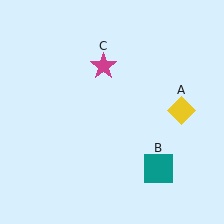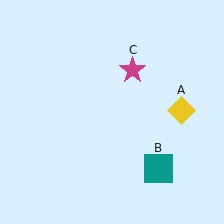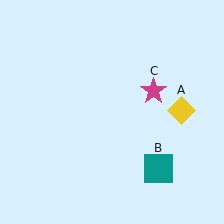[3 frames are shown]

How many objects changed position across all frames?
1 object changed position: magenta star (object C).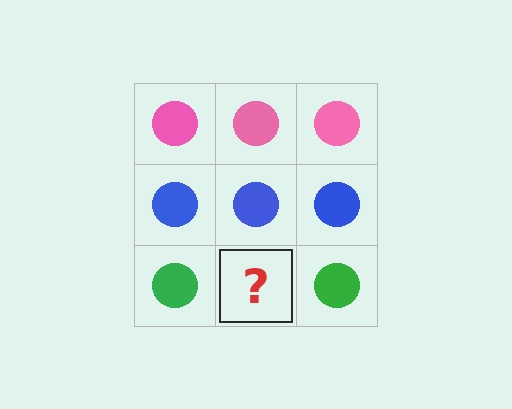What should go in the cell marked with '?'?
The missing cell should contain a green circle.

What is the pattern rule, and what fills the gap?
The rule is that each row has a consistent color. The gap should be filled with a green circle.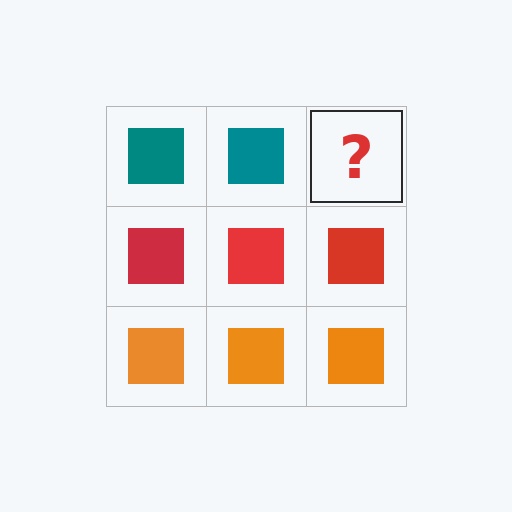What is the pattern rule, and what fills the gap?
The rule is that each row has a consistent color. The gap should be filled with a teal square.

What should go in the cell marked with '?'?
The missing cell should contain a teal square.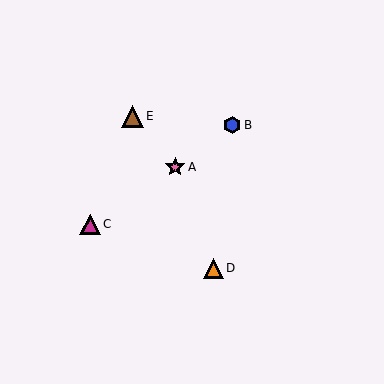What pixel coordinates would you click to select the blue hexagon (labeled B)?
Click at (232, 125) to select the blue hexagon B.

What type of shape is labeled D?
Shape D is an orange triangle.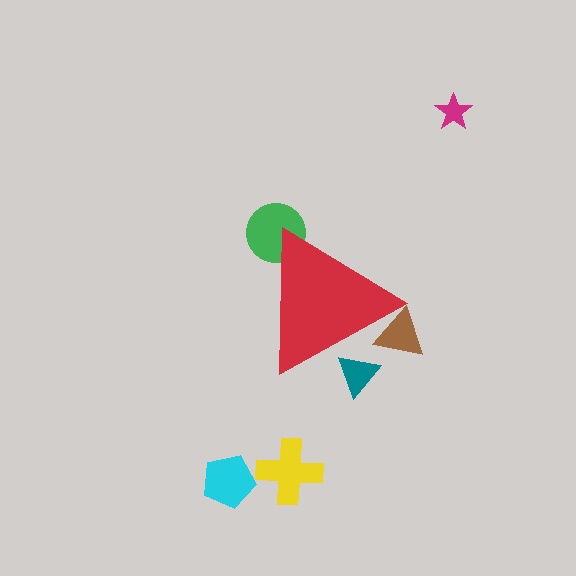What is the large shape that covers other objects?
A red triangle.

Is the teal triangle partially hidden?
Yes, the teal triangle is partially hidden behind the red triangle.